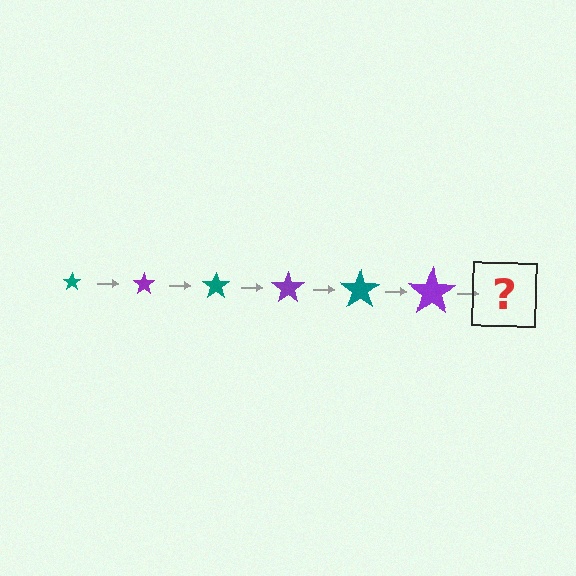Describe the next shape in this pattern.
It should be a teal star, larger than the previous one.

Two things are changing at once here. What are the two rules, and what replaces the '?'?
The two rules are that the star grows larger each step and the color cycles through teal and purple. The '?' should be a teal star, larger than the previous one.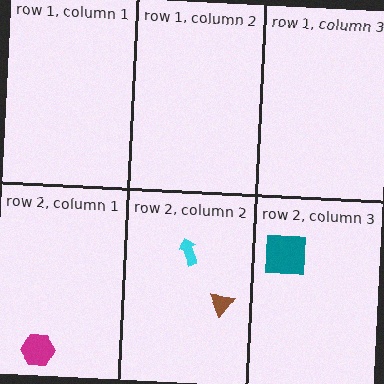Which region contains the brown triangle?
The row 2, column 2 region.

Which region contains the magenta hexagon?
The row 2, column 1 region.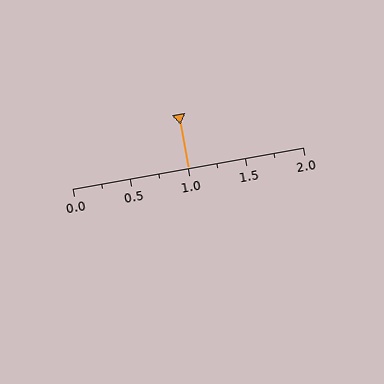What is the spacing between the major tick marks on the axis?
The major ticks are spaced 0.5 apart.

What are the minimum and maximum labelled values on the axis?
The axis runs from 0.0 to 2.0.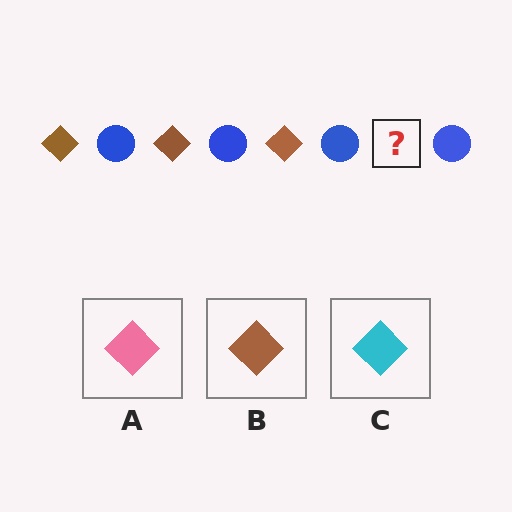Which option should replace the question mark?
Option B.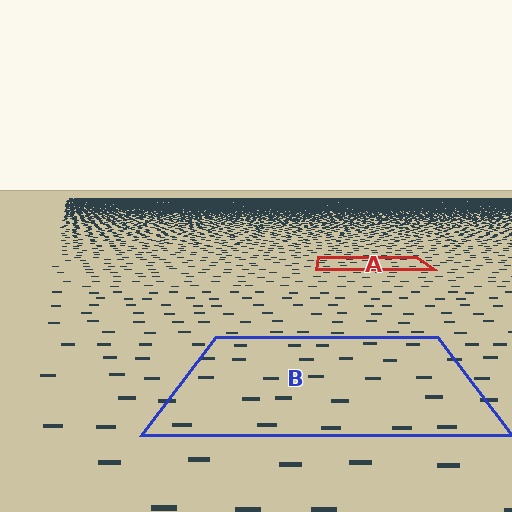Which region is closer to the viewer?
Region B is closer. The texture elements there are larger and more spread out.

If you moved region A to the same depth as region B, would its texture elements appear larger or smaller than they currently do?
They would appear larger. At a closer depth, the same texture elements are projected at a bigger on-screen size.